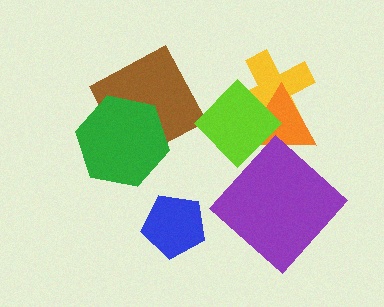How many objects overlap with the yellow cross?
2 objects overlap with the yellow cross.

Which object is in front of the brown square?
The green hexagon is in front of the brown square.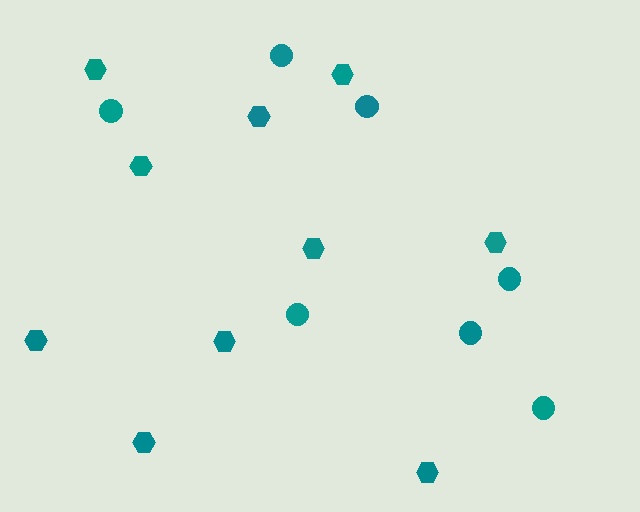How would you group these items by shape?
There are 2 groups: one group of circles (7) and one group of hexagons (10).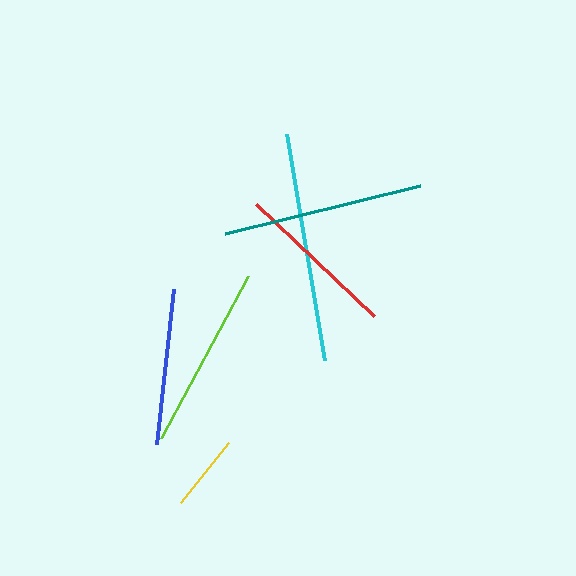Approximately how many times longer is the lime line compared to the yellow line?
The lime line is approximately 2.4 times the length of the yellow line.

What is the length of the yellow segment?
The yellow segment is approximately 77 pixels long.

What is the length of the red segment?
The red segment is approximately 162 pixels long.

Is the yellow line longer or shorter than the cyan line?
The cyan line is longer than the yellow line.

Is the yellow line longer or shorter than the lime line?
The lime line is longer than the yellow line.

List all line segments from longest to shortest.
From longest to shortest: cyan, teal, lime, red, blue, yellow.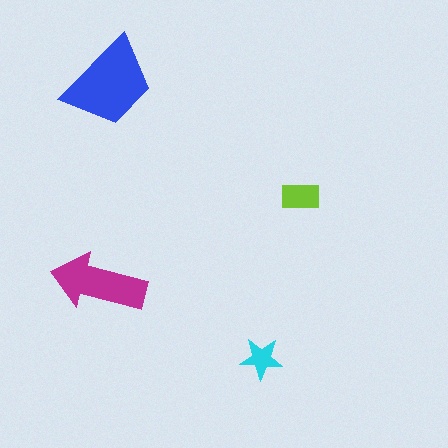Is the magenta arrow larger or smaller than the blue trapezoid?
Smaller.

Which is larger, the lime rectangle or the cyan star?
The lime rectangle.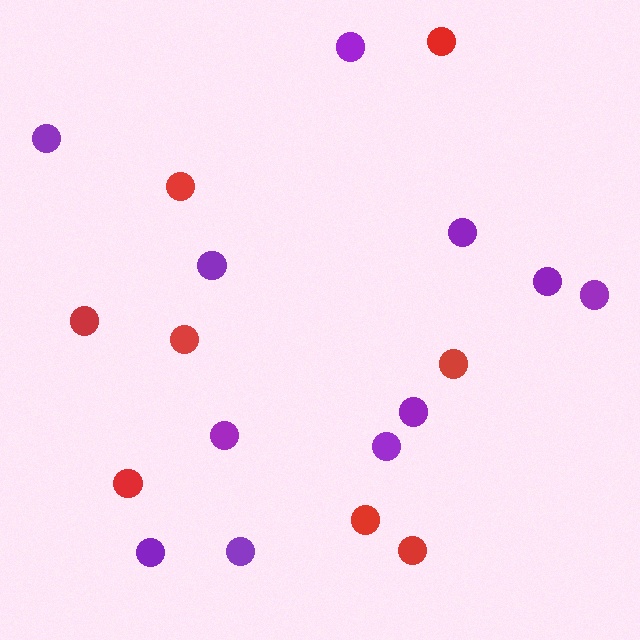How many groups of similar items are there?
There are 2 groups: one group of red circles (8) and one group of purple circles (11).